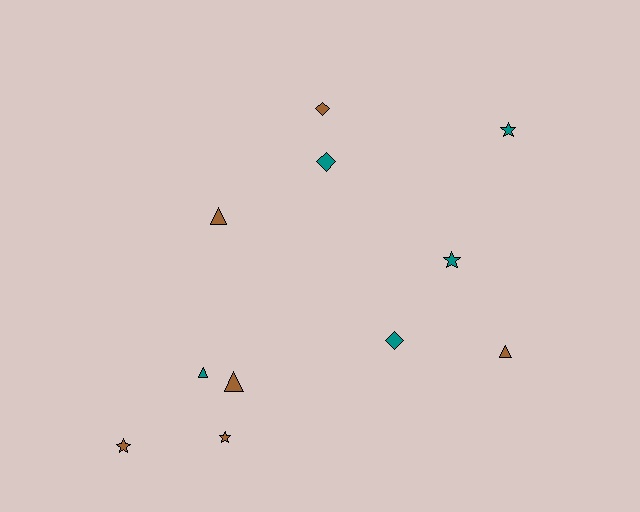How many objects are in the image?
There are 11 objects.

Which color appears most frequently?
Brown, with 6 objects.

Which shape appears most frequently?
Triangle, with 4 objects.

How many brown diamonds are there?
There is 1 brown diamond.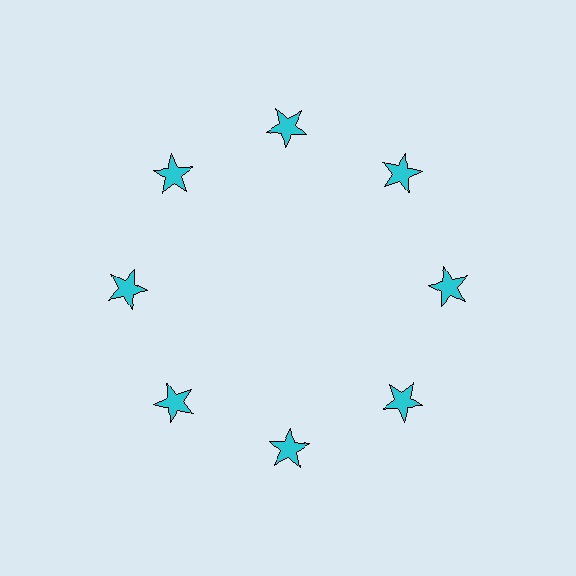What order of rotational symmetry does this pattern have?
This pattern has 8-fold rotational symmetry.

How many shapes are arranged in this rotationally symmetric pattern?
There are 8 shapes, arranged in 8 groups of 1.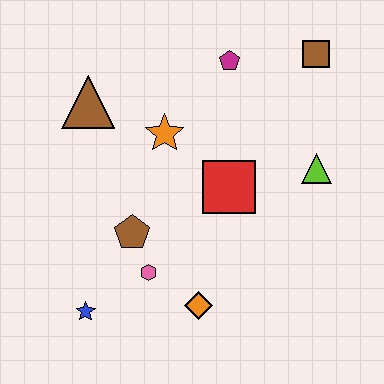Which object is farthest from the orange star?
The blue star is farthest from the orange star.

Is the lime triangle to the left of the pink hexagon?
No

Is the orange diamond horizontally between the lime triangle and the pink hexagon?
Yes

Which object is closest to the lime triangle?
The red square is closest to the lime triangle.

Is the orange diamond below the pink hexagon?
Yes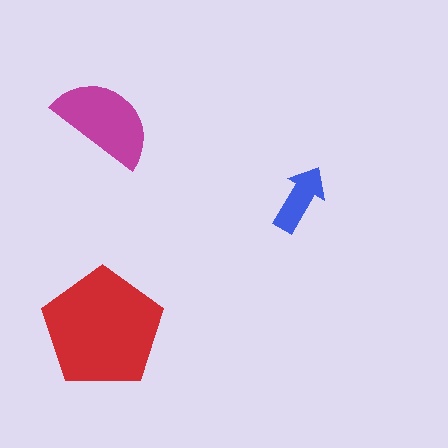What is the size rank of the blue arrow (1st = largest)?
3rd.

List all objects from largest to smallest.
The red pentagon, the magenta semicircle, the blue arrow.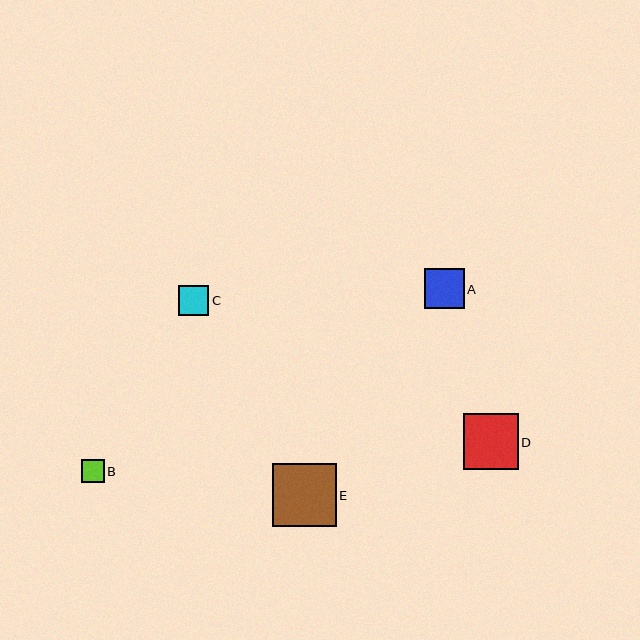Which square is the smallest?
Square B is the smallest with a size of approximately 23 pixels.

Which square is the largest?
Square E is the largest with a size of approximately 64 pixels.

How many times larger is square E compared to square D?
Square E is approximately 1.1 times the size of square D.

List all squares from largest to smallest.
From largest to smallest: E, D, A, C, B.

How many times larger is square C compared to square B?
Square C is approximately 1.3 times the size of square B.